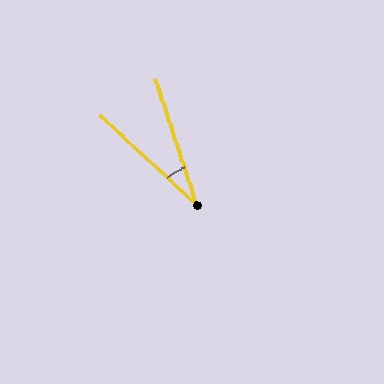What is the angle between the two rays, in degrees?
Approximately 29 degrees.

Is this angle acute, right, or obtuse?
It is acute.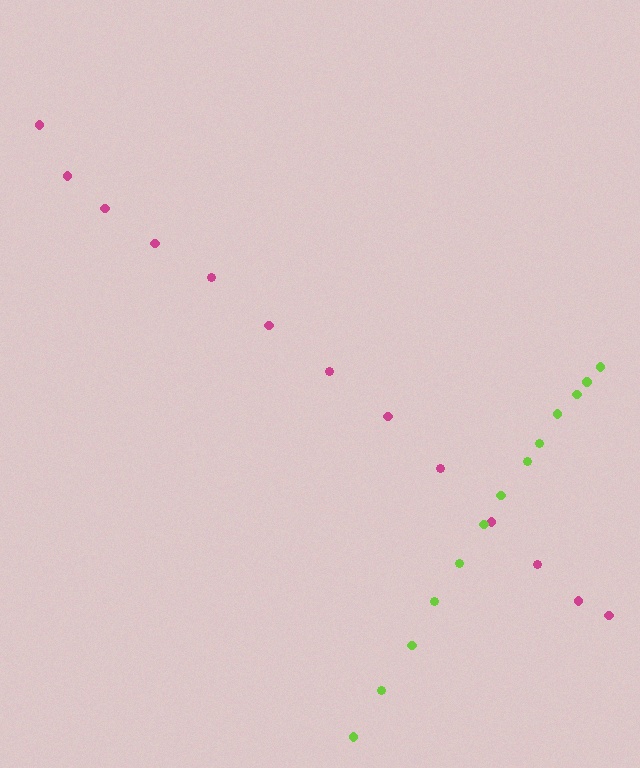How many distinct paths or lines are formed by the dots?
There are 2 distinct paths.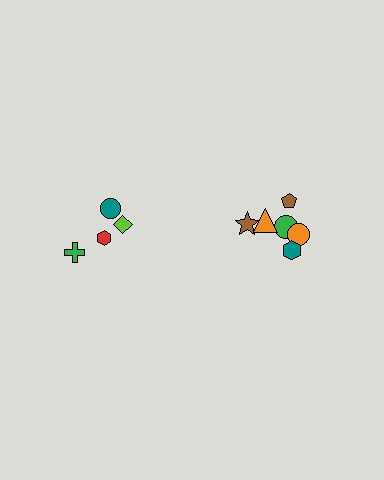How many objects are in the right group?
There are 6 objects.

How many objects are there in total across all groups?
There are 10 objects.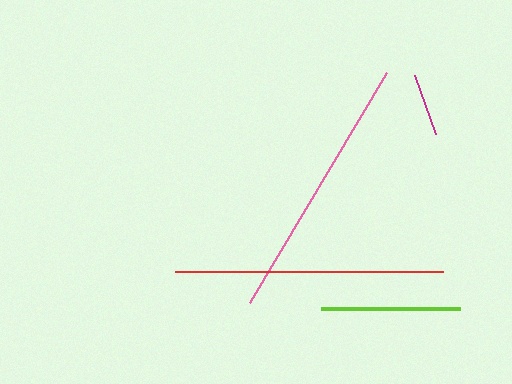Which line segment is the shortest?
The magenta line is the shortest at approximately 62 pixels.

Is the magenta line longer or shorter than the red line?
The red line is longer than the magenta line.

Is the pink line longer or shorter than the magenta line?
The pink line is longer than the magenta line.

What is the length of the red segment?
The red segment is approximately 268 pixels long.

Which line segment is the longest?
The red line is the longest at approximately 268 pixels.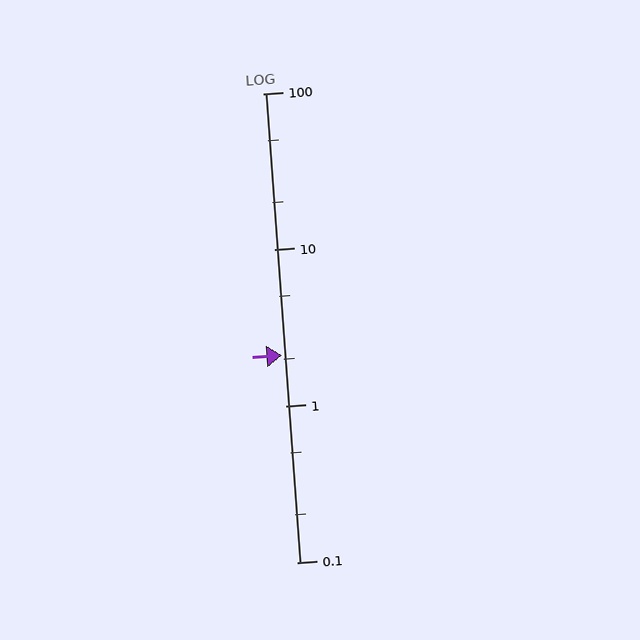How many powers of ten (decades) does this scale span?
The scale spans 3 decades, from 0.1 to 100.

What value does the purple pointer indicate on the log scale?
The pointer indicates approximately 2.1.